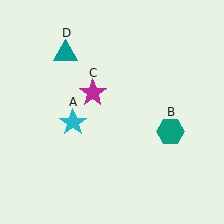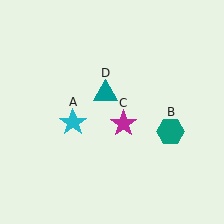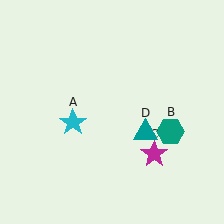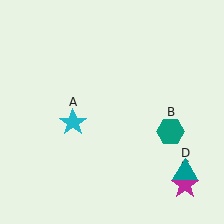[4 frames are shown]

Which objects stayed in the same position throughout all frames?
Cyan star (object A) and teal hexagon (object B) remained stationary.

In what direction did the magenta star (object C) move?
The magenta star (object C) moved down and to the right.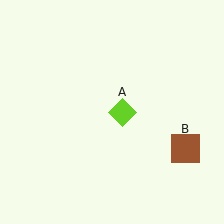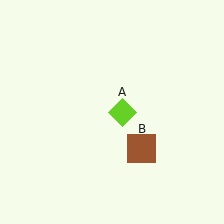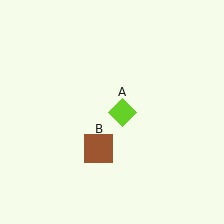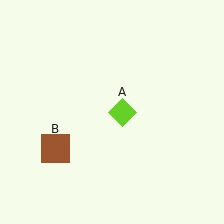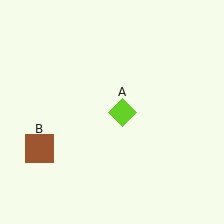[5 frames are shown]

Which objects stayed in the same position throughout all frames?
Lime diamond (object A) remained stationary.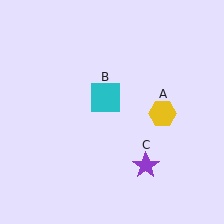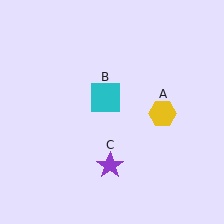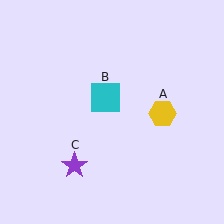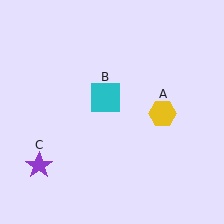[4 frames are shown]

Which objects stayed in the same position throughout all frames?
Yellow hexagon (object A) and cyan square (object B) remained stationary.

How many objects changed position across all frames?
1 object changed position: purple star (object C).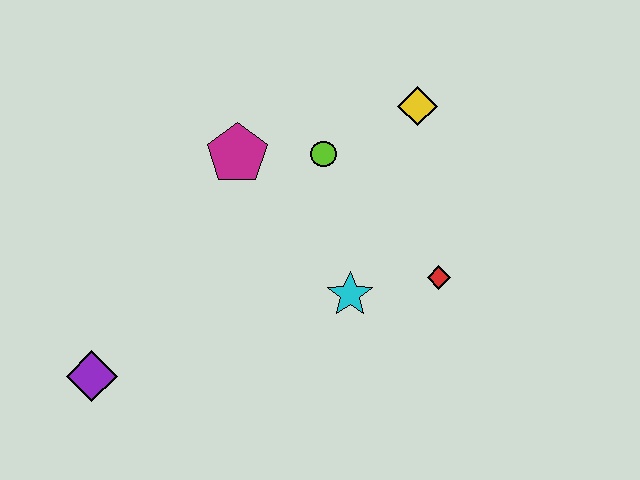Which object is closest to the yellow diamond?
The lime circle is closest to the yellow diamond.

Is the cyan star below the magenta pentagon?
Yes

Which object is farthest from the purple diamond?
The yellow diamond is farthest from the purple diamond.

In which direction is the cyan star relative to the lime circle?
The cyan star is below the lime circle.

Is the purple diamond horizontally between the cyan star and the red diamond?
No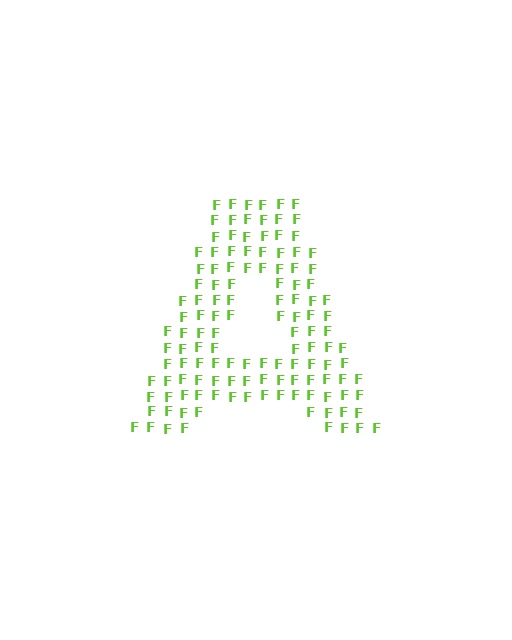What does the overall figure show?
The overall figure shows the letter A.